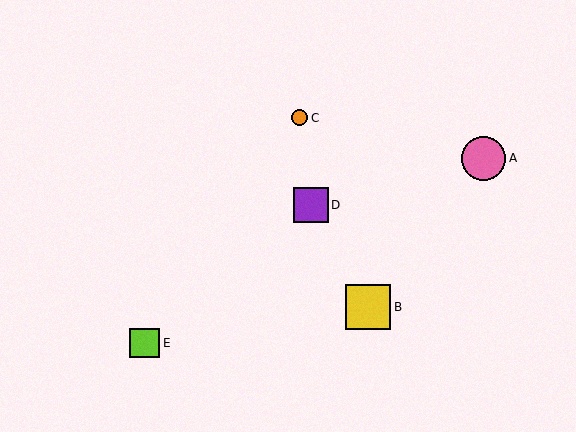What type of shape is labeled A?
Shape A is a pink circle.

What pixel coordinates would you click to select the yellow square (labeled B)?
Click at (368, 307) to select the yellow square B.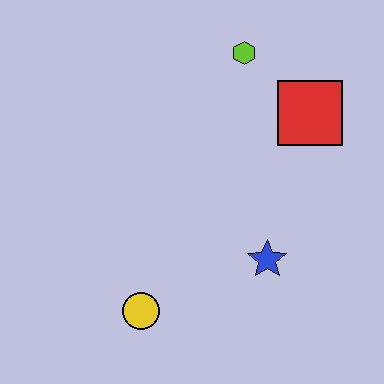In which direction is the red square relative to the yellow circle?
The red square is above the yellow circle.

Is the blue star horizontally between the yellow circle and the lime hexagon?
No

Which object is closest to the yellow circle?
The blue star is closest to the yellow circle.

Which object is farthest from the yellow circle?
The lime hexagon is farthest from the yellow circle.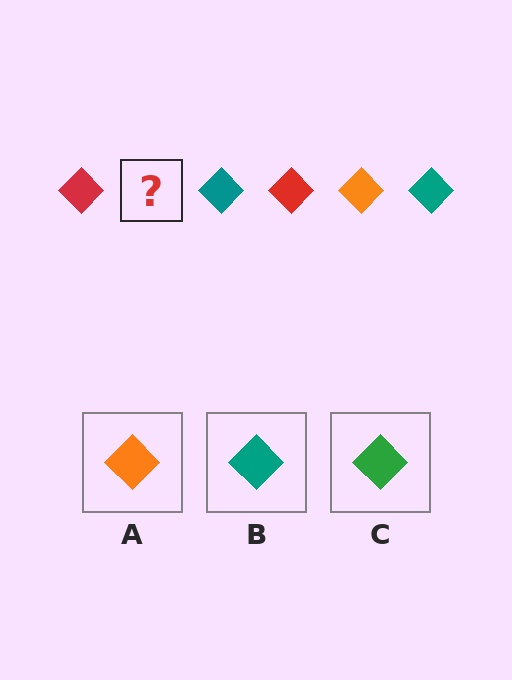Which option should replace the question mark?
Option A.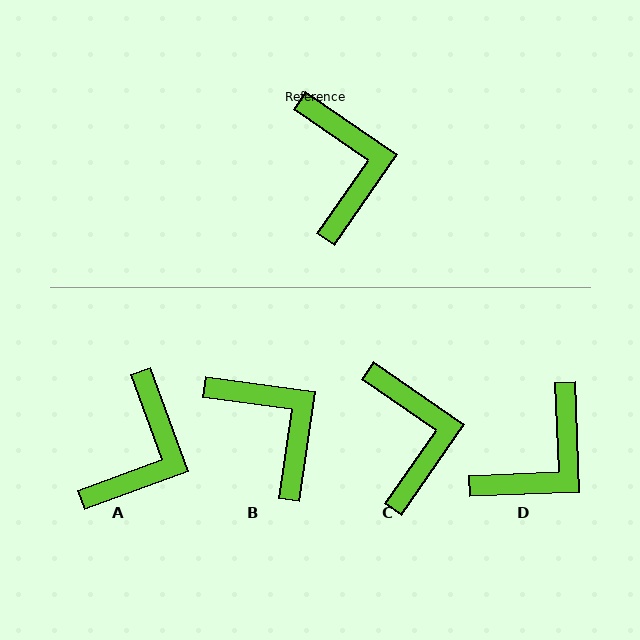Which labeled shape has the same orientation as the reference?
C.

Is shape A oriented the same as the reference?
No, it is off by about 35 degrees.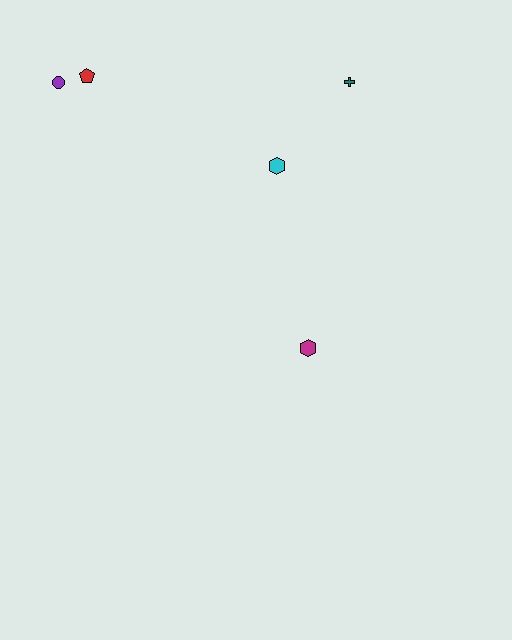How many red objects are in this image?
There is 1 red object.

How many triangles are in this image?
There are no triangles.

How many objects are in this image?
There are 5 objects.